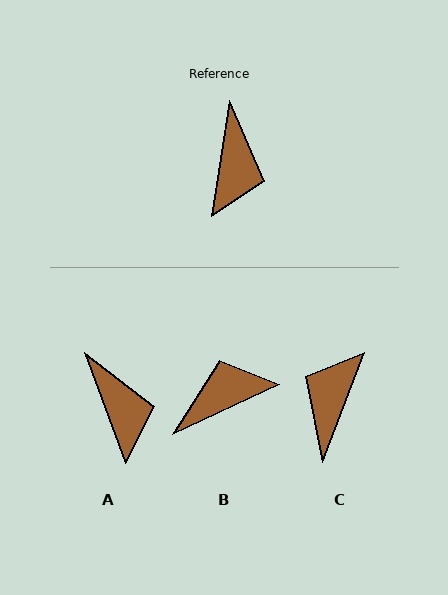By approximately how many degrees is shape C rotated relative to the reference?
Approximately 168 degrees counter-clockwise.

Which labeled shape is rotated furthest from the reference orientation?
C, about 168 degrees away.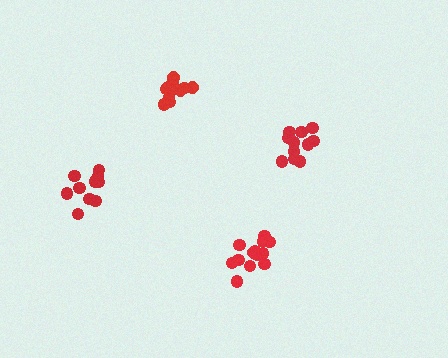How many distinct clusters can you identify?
There are 4 distinct clusters.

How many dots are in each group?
Group 1: 11 dots, Group 2: 13 dots, Group 3: 10 dots, Group 4: 12 dots (46 total).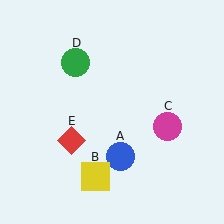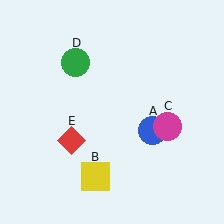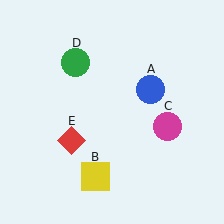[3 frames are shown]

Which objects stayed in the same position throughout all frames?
Yellow square (object B) and magenta circle (object C) and green circle (object D) and red diamond (object E) remained stationary.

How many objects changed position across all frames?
1 object changed position: blue circle (object A).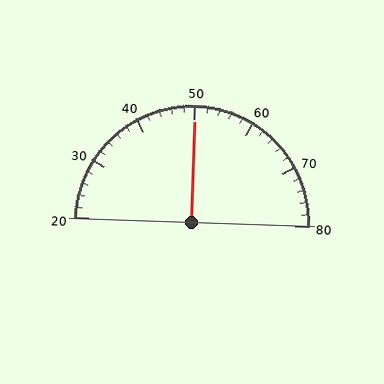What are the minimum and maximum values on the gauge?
The gauge ranges from 20 to 80.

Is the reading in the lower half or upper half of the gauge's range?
The reading is in the upper half of the range (20 to 80).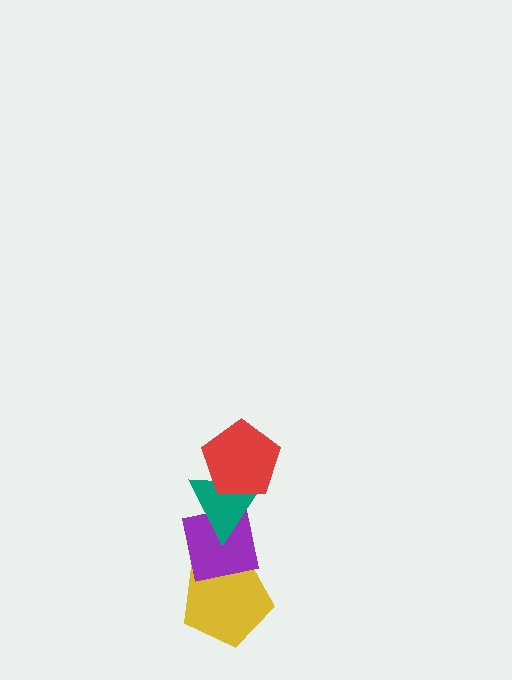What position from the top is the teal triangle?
The teal triangle is 2nd from the top.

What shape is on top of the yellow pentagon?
The purple square is on top of the yellow pentagon.